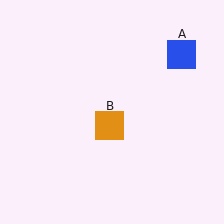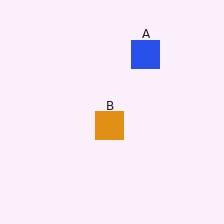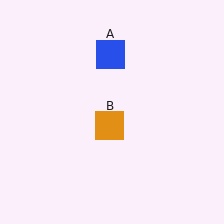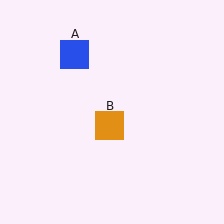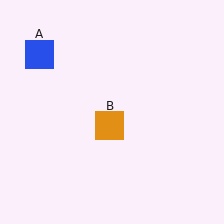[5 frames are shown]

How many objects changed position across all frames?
1 object changed position: blue square (object A).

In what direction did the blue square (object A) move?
The blue square (object A) moved left.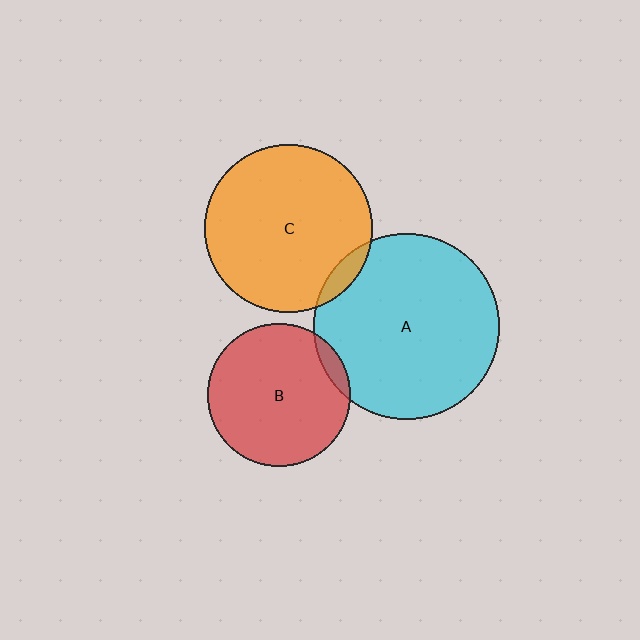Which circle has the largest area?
Circle A (cyan).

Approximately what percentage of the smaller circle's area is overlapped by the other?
Approximately 5%.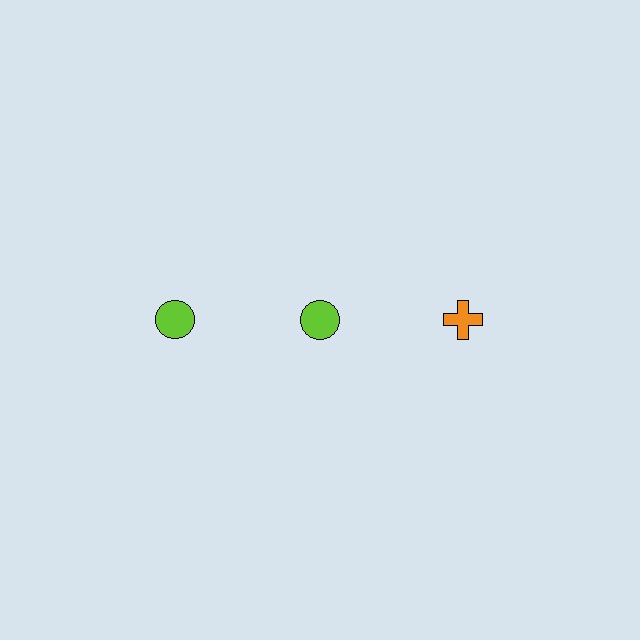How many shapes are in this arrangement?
There are 3 shapes arranged in a grid pattern.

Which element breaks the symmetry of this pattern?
The orange cross in the top row, center column breaks the symmetry. All other shapes are lime circles.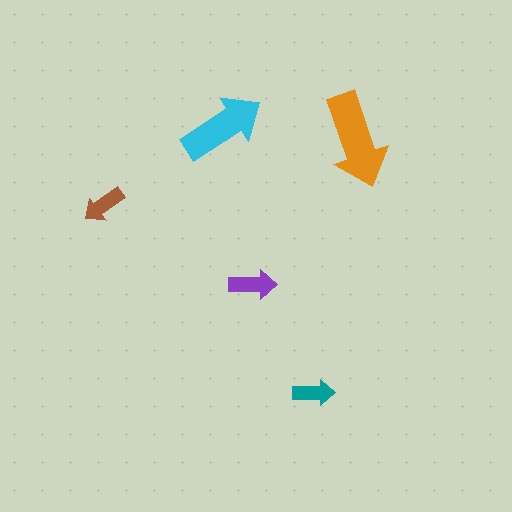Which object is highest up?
The cyan arrow is topmost.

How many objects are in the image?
There are 5 objects in the image.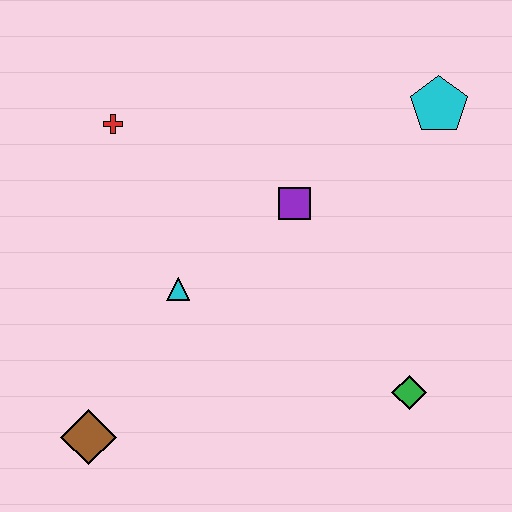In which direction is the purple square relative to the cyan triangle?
The purple square is to the right of the cyan triangle.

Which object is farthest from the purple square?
The brown diamond is farthest from the purple square.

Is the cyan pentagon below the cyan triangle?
No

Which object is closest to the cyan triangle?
The purple square is closest to the cyan triangle.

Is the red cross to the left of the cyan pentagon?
Yes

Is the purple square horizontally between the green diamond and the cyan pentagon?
No